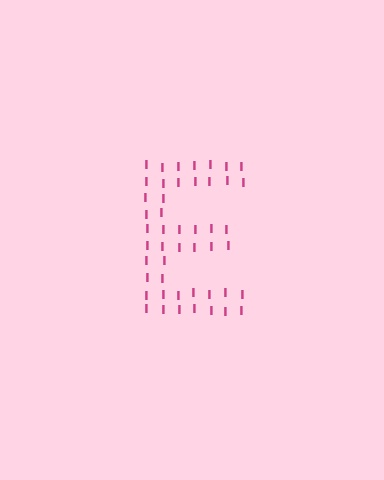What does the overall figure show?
The overall figure shows the letter E.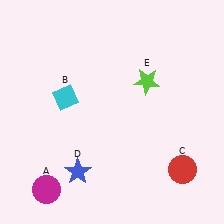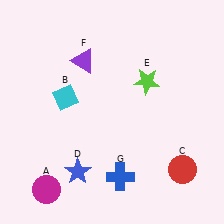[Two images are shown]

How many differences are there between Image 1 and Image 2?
There are 2 differences between the two images.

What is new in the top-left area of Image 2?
A purple triangle (F) was added in the top-left area of Image 2.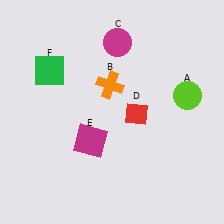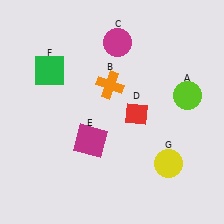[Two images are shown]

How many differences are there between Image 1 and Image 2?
There is 1 difference between the two images.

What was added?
A yellow circle (G) was added in Image 2.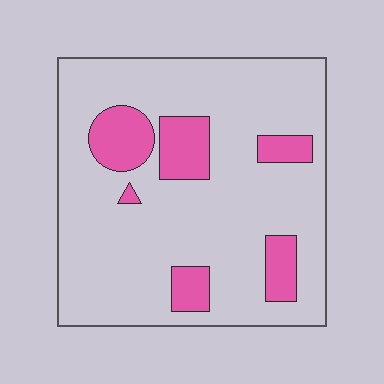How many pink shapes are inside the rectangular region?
6.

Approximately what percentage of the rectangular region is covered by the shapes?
Approximately 15%.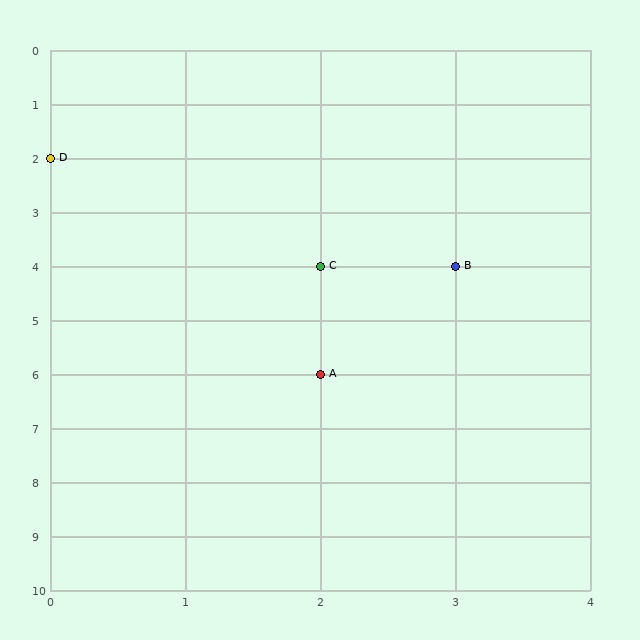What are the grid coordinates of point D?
Point D is at grid coordinates (0, 2).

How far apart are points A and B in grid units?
Points A and B are 1 column and 2 rows apart (about 2.2 grid units diagonally).